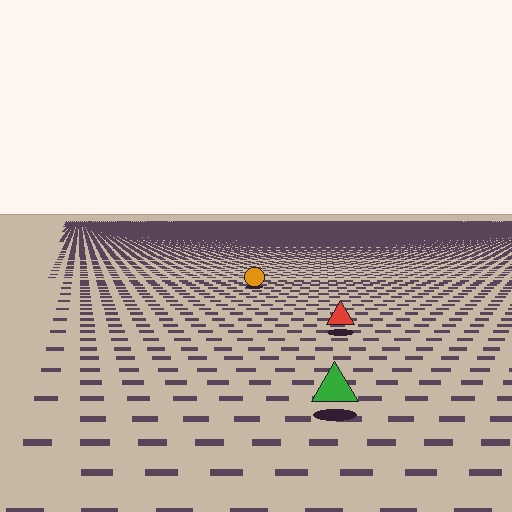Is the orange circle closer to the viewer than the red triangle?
No. The red triangle is closer — you can tell from the texture gradient: the ground texture is coarser near it.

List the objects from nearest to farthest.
From nearest to farthest: the green triangle, the red triangle, the orange circle.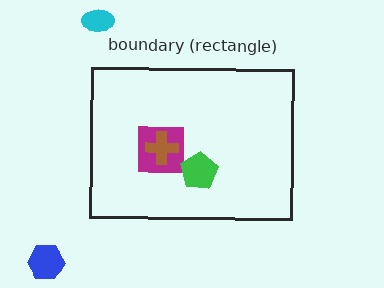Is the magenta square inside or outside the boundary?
Inside.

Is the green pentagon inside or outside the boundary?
Inside.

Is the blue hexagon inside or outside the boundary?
Outside.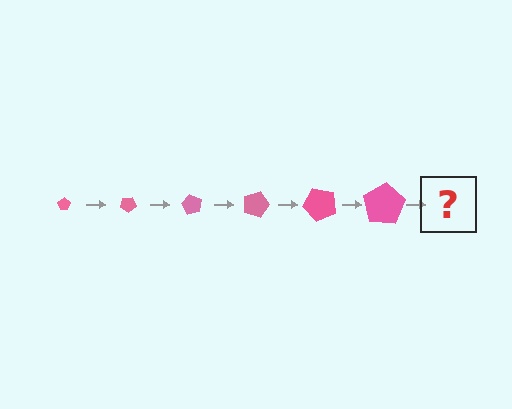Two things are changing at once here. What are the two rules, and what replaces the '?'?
The two rules are that the pentagon grows larger each step and it rotates 30 degrees each step. The '?' should be a pentagon, larger than the previous one and rotated 180 degrees from the start.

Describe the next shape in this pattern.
It should be a pentagon, larger than the previous one and rotated 180 degrees from the start.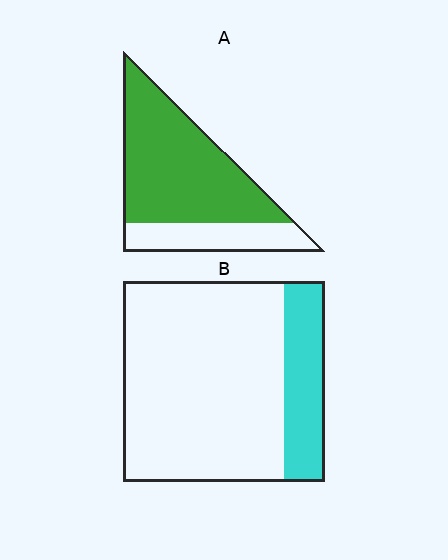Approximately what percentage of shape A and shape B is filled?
A is approximately 75% and B is approximately 20%.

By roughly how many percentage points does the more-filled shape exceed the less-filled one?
By roughly 55 percentage points (A over B).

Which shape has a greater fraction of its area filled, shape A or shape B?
Shape A.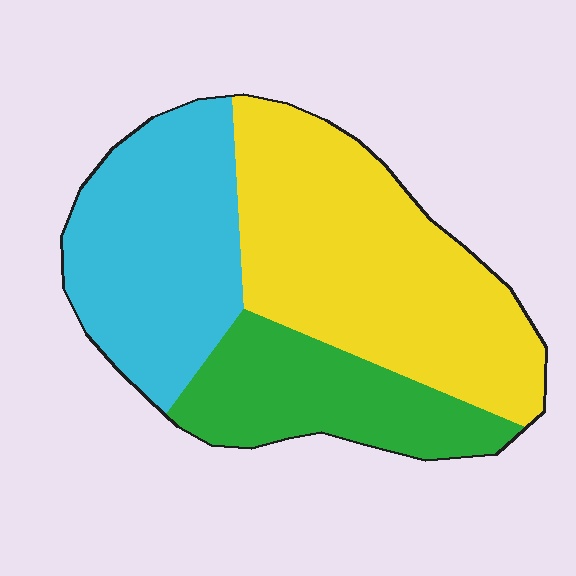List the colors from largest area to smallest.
From largest to smallest: yellow, cyan, green.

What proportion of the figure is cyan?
Cyan takes up between a quarter and a half of the figure.